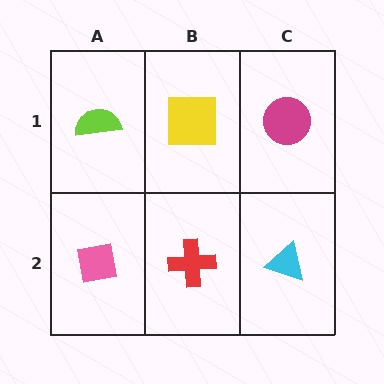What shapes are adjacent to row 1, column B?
A red cross (row 2, column B), a lime semicircle (row 1, column A), a magenta circle (row 1, column C).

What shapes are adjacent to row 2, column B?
A yellow square (row 1, column B), a pink square (row 2, column A), a cyan triangle (row 2, column C).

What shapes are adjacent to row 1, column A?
A pink square (row 2, column A), a yellow square (row 1, column B).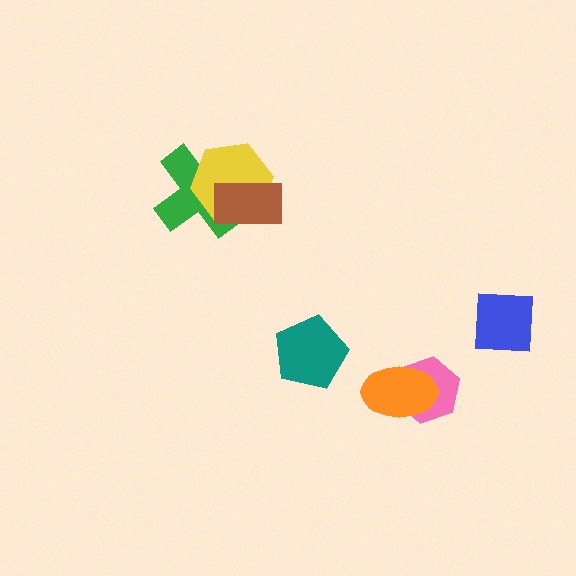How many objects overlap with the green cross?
2 objects overlap with the green cross.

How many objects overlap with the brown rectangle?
2 objects overlap with the brown rectangle.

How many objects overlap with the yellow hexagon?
2 objects overlap with the yellow hexagon.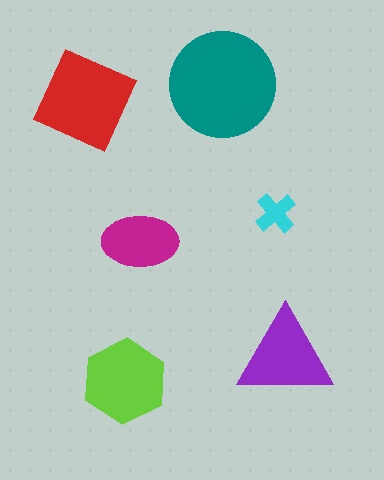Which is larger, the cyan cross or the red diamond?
The red diamond.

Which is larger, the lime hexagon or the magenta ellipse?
The lime hexagon.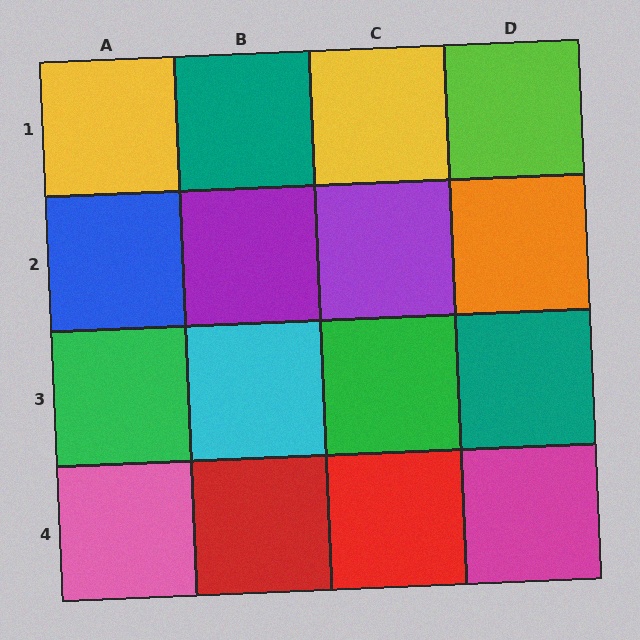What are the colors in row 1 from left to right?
Yellow, teal, yellow, lime.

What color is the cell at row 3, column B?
Cyan.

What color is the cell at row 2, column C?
Purple.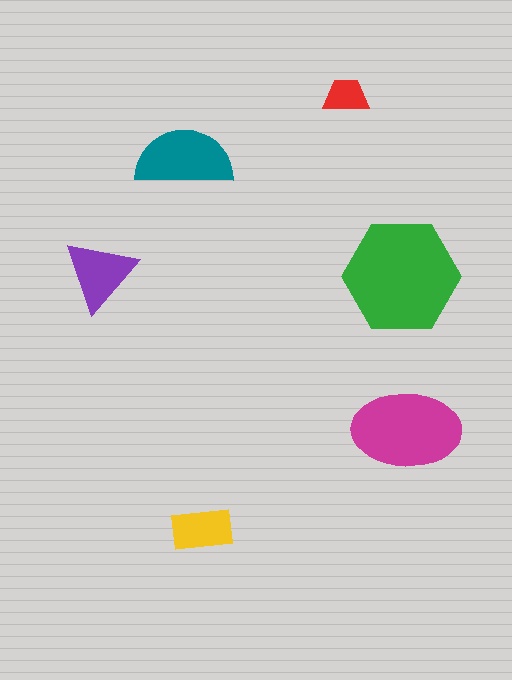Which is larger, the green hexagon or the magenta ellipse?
The green hexagon.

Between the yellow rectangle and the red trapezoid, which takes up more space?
The yellow rectangle.